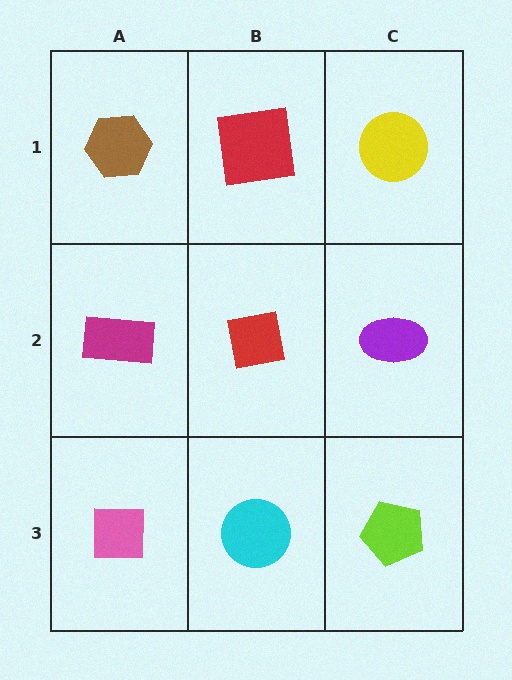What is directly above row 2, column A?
A brown hexagon.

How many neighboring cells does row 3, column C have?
2.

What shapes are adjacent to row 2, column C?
A yellow circle (row 1, column C), a lime pentagon (row 3, column C), a red square (row 2, column B).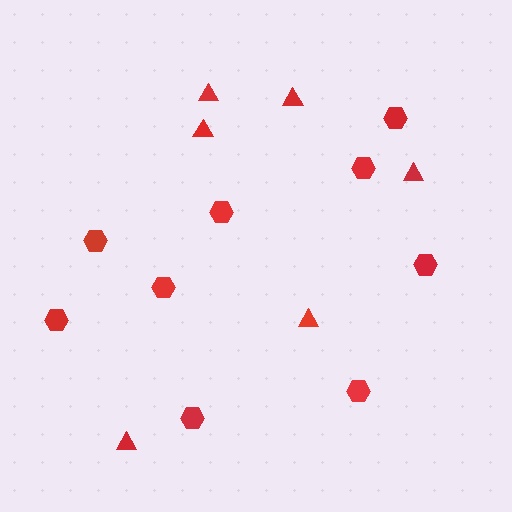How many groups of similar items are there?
There are 2 groups: one group of triangles (6) and one group of hexagons (9).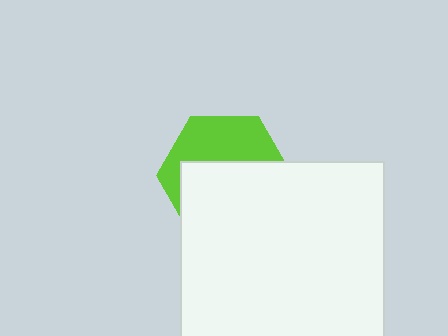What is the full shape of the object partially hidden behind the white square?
The partially hidden object is a lime hexagon.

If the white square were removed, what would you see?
You would see the complete lime hexagon.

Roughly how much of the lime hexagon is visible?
A small part of it is visible (roughly 41%).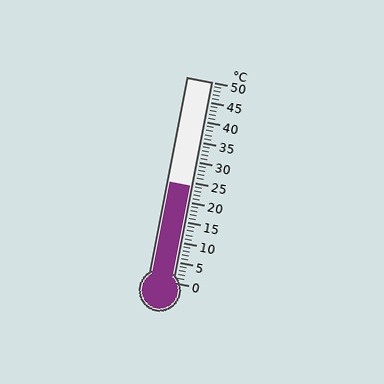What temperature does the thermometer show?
The thermometer shows approximately 24°C.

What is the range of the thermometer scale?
The thermometer scale ranges from 0°C to 50°C.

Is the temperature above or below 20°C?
The temperature is above 20°C.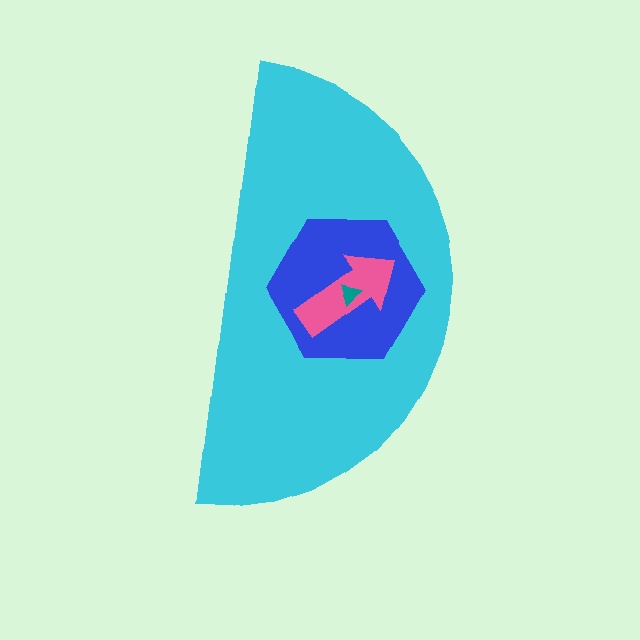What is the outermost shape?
The cyan semicircle.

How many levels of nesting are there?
4.